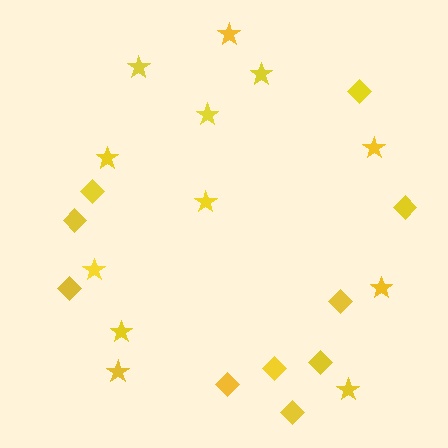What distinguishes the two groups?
There are 2 groups: one group of stars (12) and one group of diamonds (10).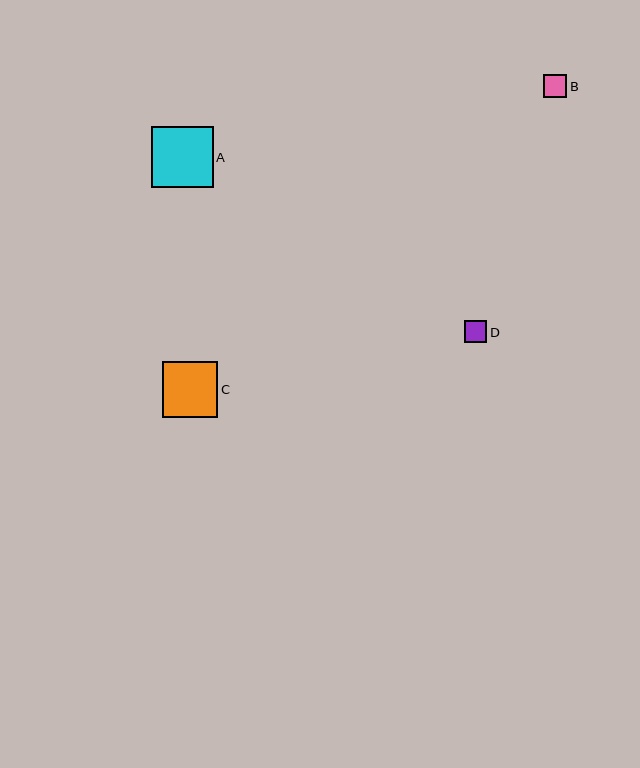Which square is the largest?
Square A is the largest with a size of approximately 61 pixels.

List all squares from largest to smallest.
From largest to smallest: A, C, B, D.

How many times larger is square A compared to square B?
Square A is approximately 2.6 times the size of square B.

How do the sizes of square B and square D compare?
Square B and square D are approximately the same size.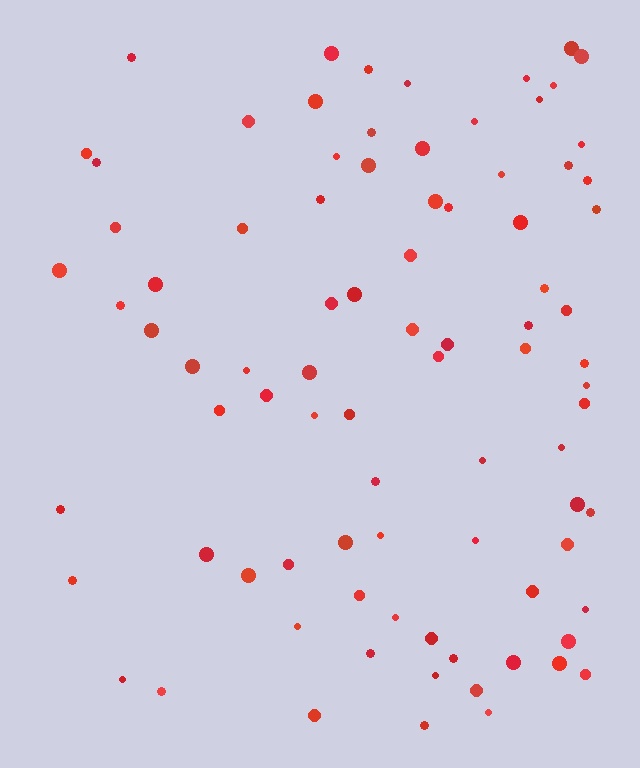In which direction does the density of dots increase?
From left to right, with the right side densest.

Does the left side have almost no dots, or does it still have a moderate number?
Still a moderate number, just noticeably fewer than the right.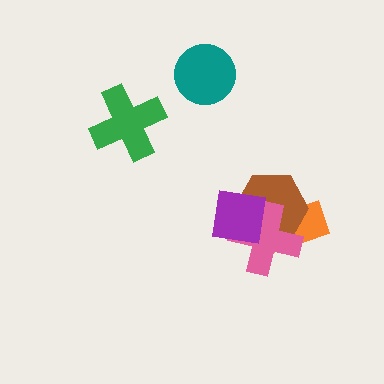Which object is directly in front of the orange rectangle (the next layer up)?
The brown hexagon is directly in front of the orange rectangle.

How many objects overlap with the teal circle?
0 objects overlap with the teal circle.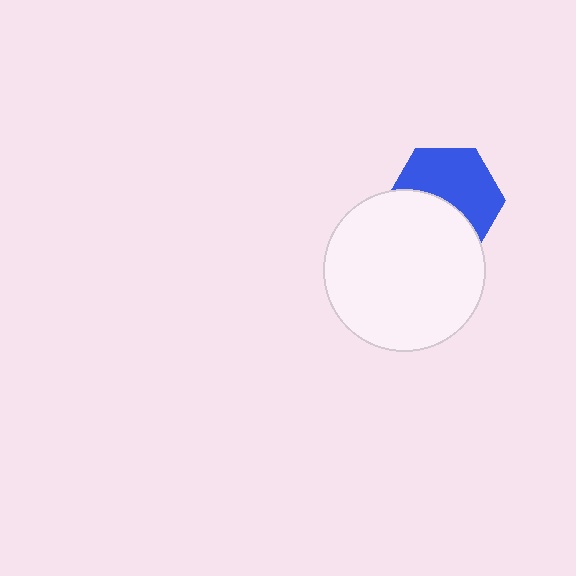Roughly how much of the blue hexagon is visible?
About half of it is visible (roughly 56%).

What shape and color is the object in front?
The object in front is a white circle.